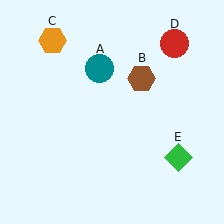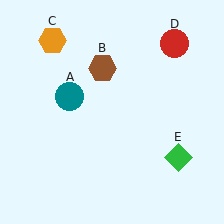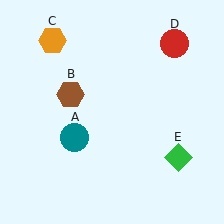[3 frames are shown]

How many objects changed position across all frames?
2 objects changed position: teal circle (object A), brown hexagon (object B).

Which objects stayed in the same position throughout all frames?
Orange hexagon (object C) and red circle (object D) and green diamond (object E) remained stationary.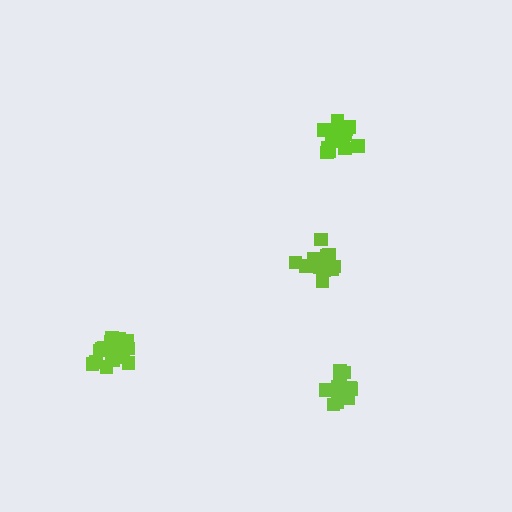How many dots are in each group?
Group 1: 18 dots, Group 2: 16 dots, Group 3: 19 dots, Group 4: 13 dots (66 total).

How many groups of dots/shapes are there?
There are 4 groups.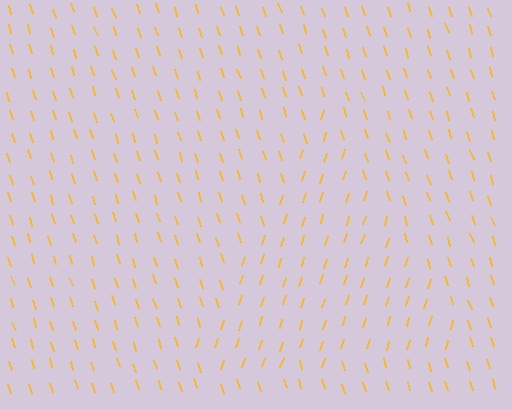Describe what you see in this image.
The image is filled with small yellow line segments. A triangle region in the image has lines oriented differently from the surrounding lines, creating a visible texture boundary.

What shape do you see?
I see a triangle.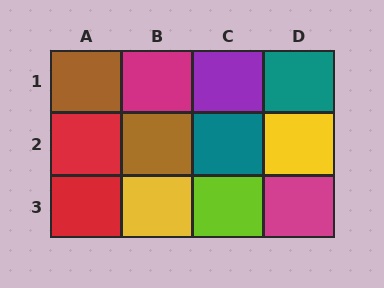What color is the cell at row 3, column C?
Lime.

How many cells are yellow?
2 cells are yellow.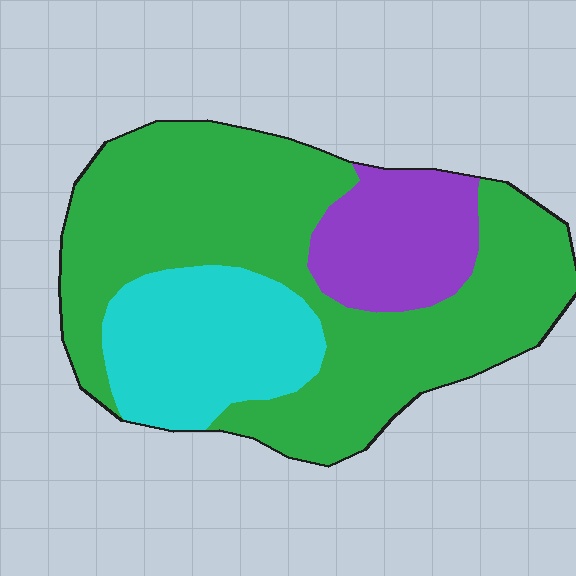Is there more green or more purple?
Green.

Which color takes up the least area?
Purple, at roughly 15%.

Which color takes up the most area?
Green, at roughly 60%.